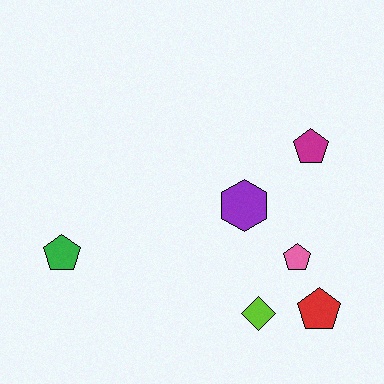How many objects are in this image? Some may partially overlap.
There are 6 objects.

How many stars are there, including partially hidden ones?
There are no stars.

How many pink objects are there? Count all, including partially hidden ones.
There is 1 pink object.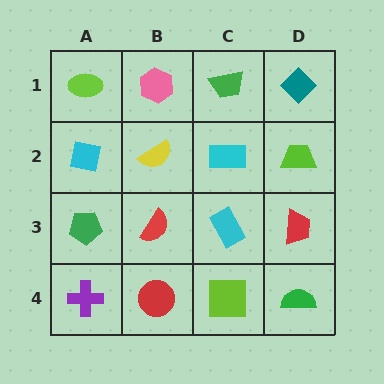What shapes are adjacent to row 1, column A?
A cyan square (row 2, column A), a pink hexagon (row 1, column B).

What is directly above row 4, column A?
A green pentagon.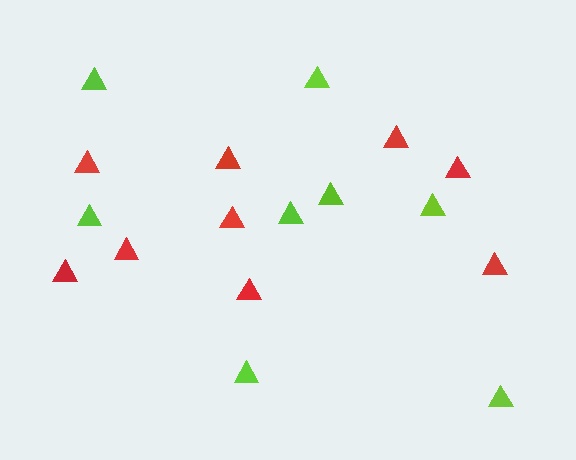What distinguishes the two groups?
There are 2 groups: one group of red triangles (9) and one group of lime triangles (8).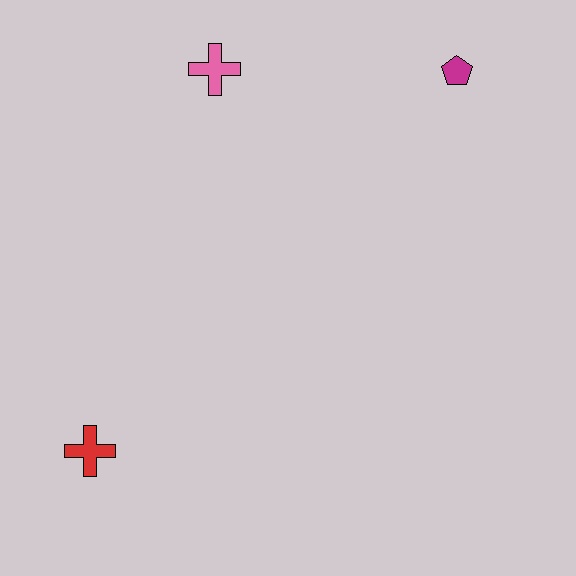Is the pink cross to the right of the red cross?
Yes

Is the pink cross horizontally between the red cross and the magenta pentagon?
Yes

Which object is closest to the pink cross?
The magenta pentagon is closest to the pink cross.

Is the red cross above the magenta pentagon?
No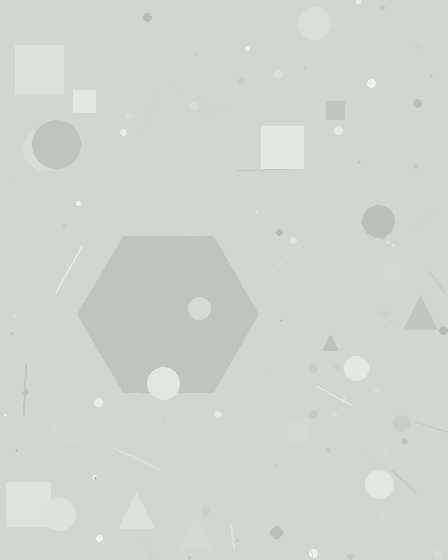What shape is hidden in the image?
A hexagon is hidden in the image.